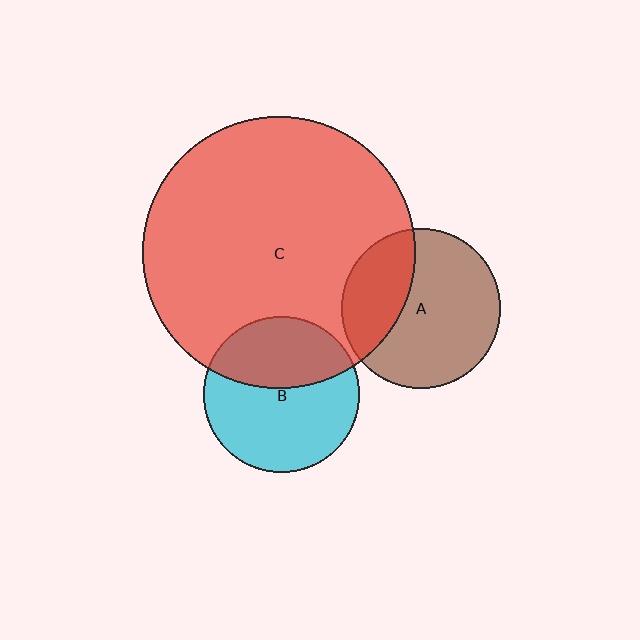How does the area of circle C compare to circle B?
Approximately 3.0 times.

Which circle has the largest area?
Circle C (red).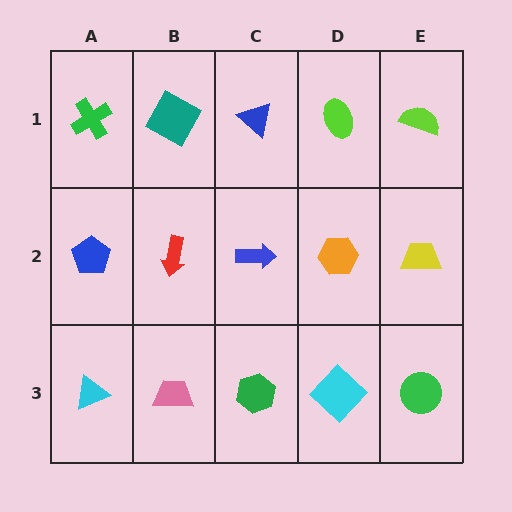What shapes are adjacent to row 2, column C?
A blue triangle (row 1, column C), a green hexagon (row 3, column C), a red arrow (row 2, column B), an orange hexagon (row 2, column D).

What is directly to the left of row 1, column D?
A blue triangle.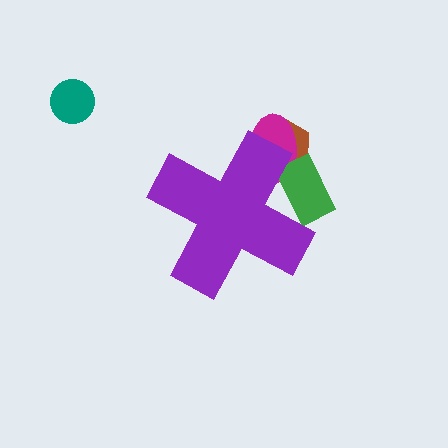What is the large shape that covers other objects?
A purple cross.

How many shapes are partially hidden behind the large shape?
3 shapes are partially hidden.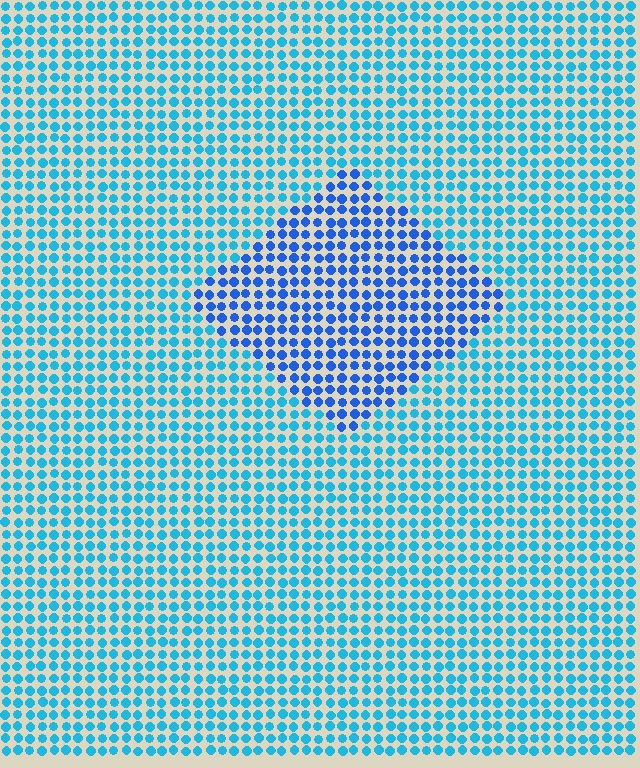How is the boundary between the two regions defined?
The boundary is defined purely by a slight shift in hue (about 28 degrees). Spacing, size, and orientation are identical on both sides.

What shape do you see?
I see a diamond.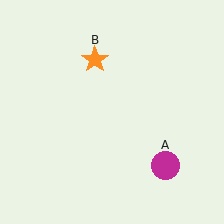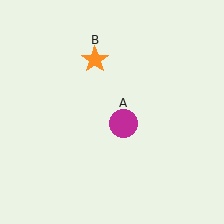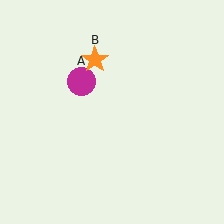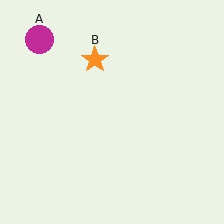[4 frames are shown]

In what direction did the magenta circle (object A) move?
The magenta circle (object A) moved up and to the left.